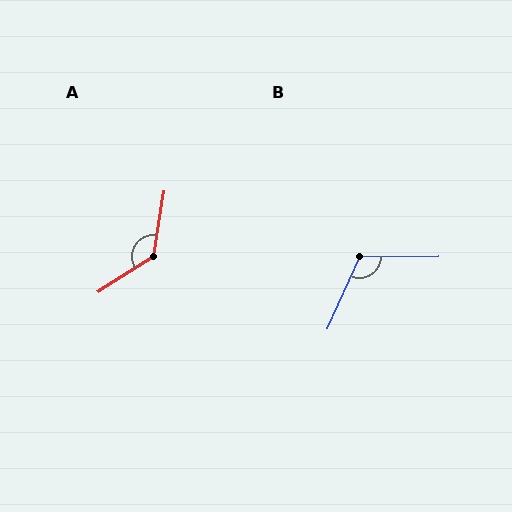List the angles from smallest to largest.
B (115°), A (132°).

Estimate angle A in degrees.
Approximately 132 degrees.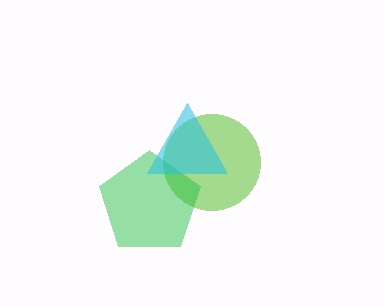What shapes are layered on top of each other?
The layered shapes are: a lime circle, a green pentagon, a cyan triangle.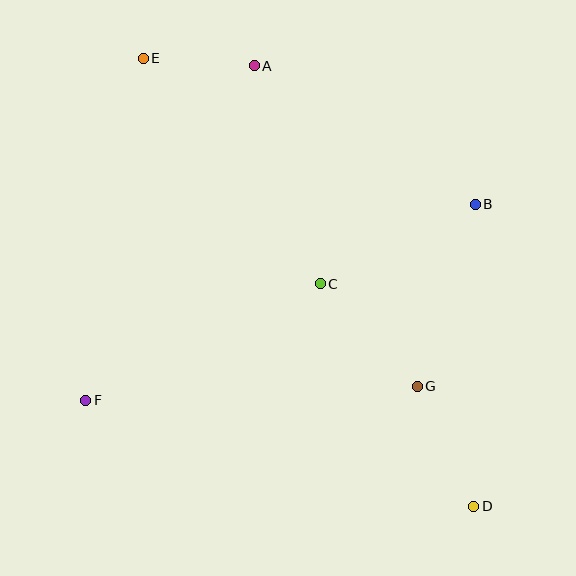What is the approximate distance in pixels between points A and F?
The distance between A and F is approximately 375 pixels.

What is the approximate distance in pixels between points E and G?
The distance between E and G is approximately 427 pixels.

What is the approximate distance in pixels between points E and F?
The distance between E and F is approximately 347 pixels.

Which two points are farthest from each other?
Points D and E are farthest from each other.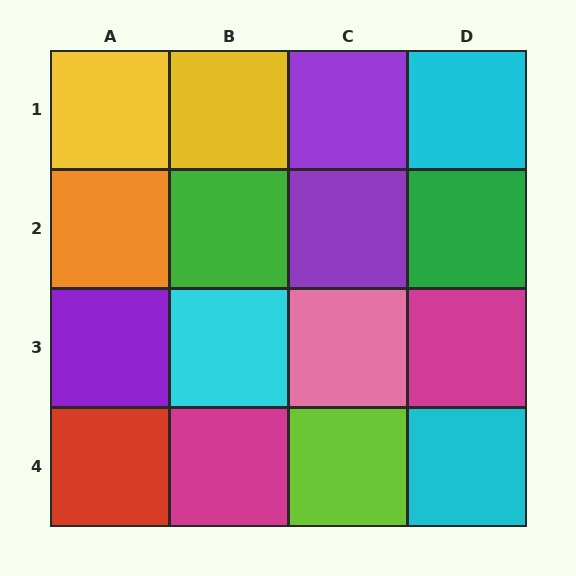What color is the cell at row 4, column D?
Cyan.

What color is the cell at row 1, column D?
Cyan.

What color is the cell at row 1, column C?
Purple.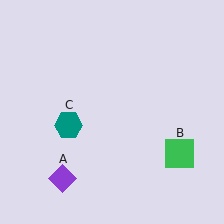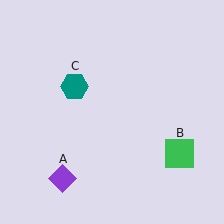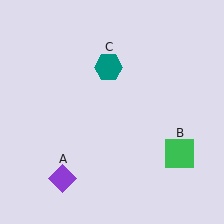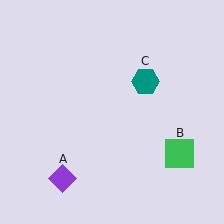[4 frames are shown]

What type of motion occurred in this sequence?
The teal hexagon (object C) rotated clockwise around the center of the scene.